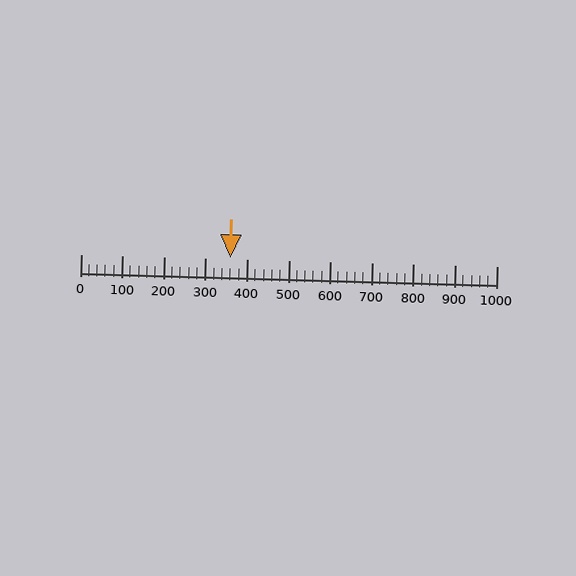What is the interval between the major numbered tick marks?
The major tick marks are spaced 100 units apart.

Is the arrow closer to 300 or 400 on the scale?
The arrow is closer to 400.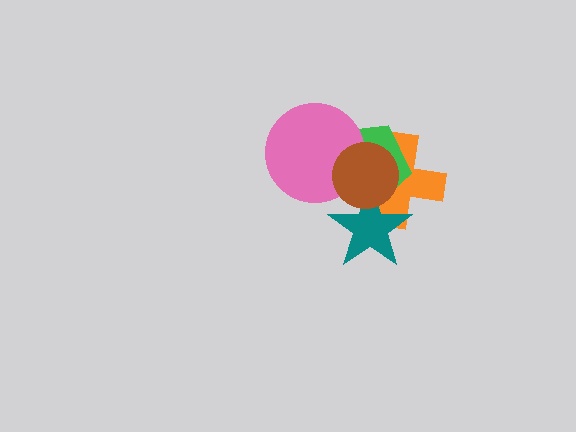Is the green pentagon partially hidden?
Yes, it is partially covered by another shape.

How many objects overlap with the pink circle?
2 objects overlap with the pink circle.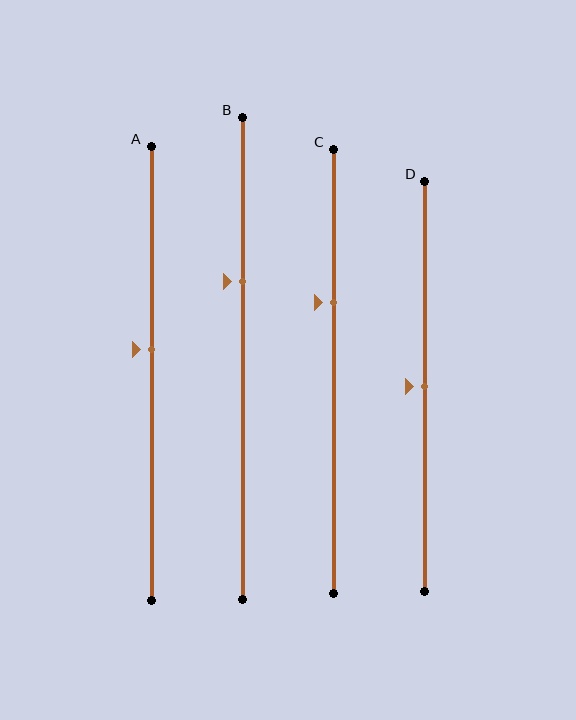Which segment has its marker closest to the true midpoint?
Segment D has its marker closest to the true midpoint.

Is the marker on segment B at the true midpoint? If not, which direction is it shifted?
No, the marker on segment B is shifted upward by about 16% of the segment length.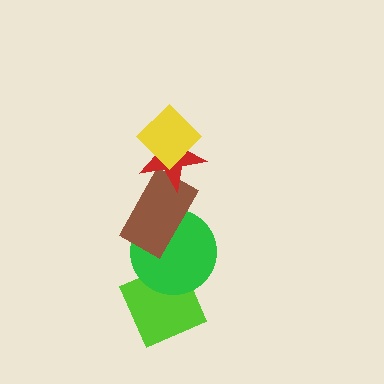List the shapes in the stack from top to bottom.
From top to bottom: the yellow diamond, the red star, the brown rectangle, the green circle, the lime diamond.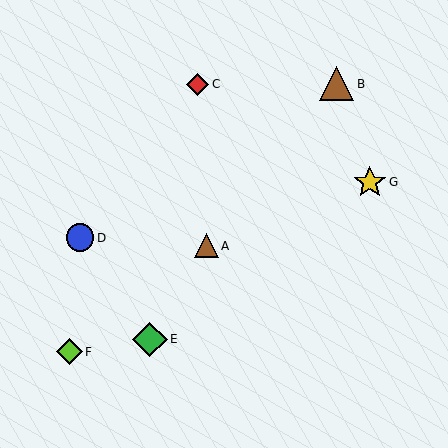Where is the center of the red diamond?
The center of the red diamond is at (198, 84).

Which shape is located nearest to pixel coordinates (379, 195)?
The yellow star (labeled G) at (370, 182) is nearest to that location.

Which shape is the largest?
The green diamond (labeled E) is the largest.